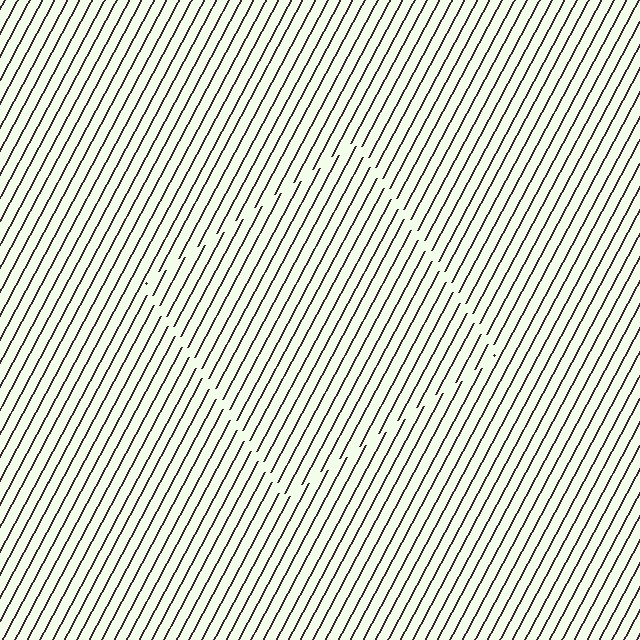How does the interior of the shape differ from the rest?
The interior of the shape contains the same grating, shifted by half a period — the contour is defined by the phase discontinuity where line-ends from the inner and outer gratings abut.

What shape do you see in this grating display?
An illusory square. The interior of the shape contains the same grating, shifted by half a period — the contour is defined by the phase discontinuity where line-ends from the inner and outer gratings abut.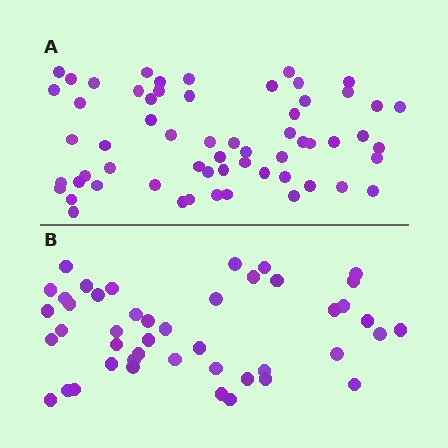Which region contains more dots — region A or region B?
Region A (the top region) has more dots.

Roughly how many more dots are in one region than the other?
Region A has approximately 15 more dots than region B.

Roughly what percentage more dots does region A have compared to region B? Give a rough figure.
About 35% more.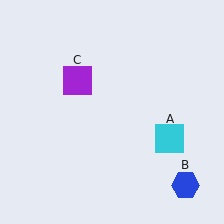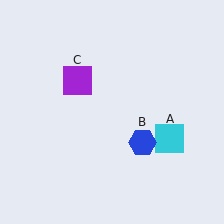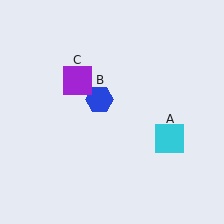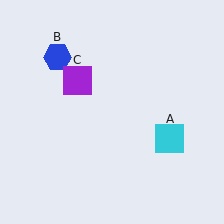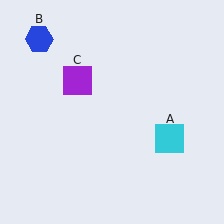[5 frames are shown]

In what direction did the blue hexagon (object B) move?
The blue hexagon (object B) moved up and to the left.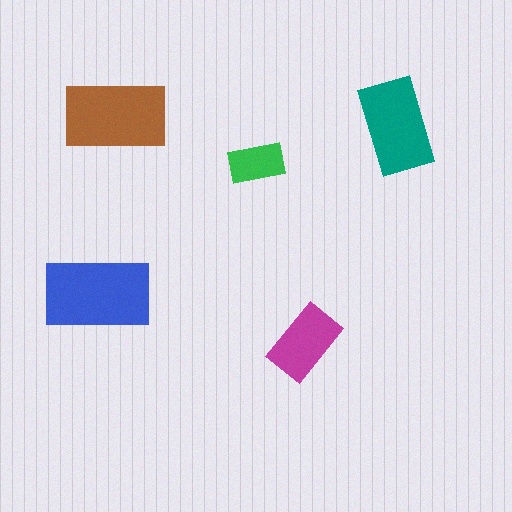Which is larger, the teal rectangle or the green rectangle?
The teal one.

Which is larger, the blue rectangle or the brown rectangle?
The blue one.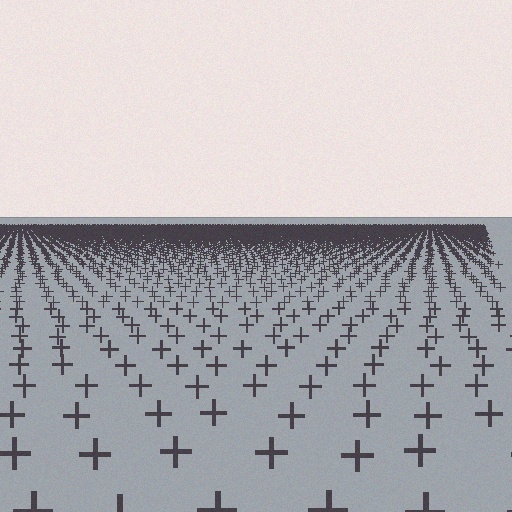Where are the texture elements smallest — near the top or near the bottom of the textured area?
Near the top.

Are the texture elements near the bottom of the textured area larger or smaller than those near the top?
Larger. Near the bottom, elements are closer to the viewer and appear at a bigger on-screen size.